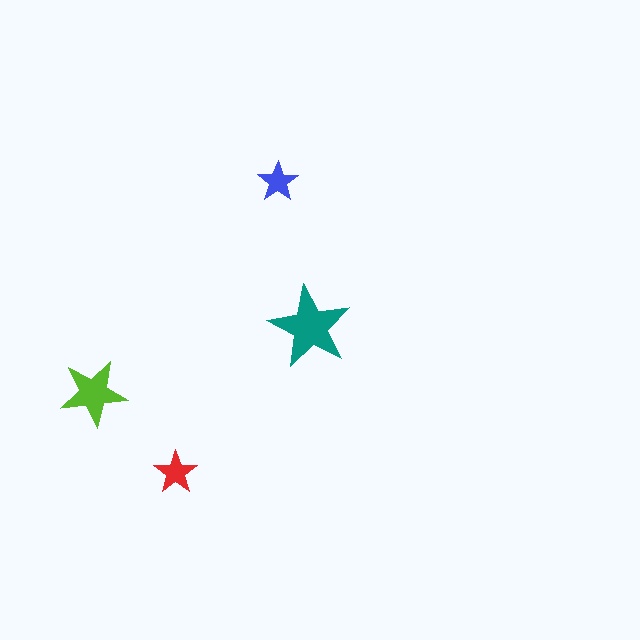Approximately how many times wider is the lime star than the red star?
About 1.5 times wider.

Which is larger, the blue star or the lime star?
The lime one.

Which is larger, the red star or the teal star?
The teal one.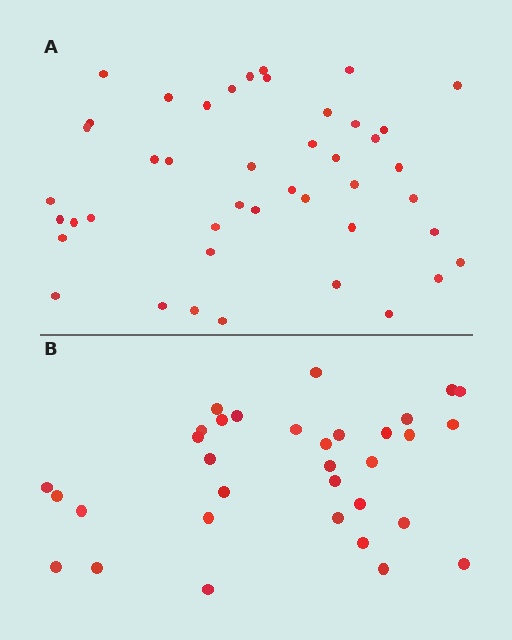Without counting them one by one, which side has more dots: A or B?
Region A (the top region) has more dots.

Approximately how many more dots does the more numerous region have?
Region A has roughly 12 or so more dots than region B.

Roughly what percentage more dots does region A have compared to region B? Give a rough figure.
About 35% more.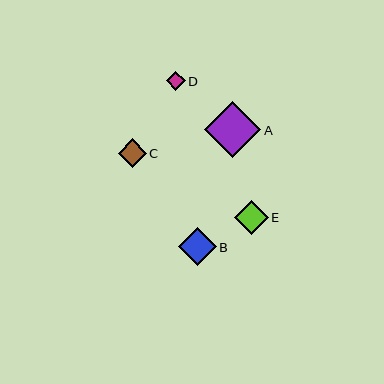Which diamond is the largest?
Diamond A is the largest with a size of approximately 56 pixels.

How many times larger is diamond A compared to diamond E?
Diamond A is approximately 1.7 times the size of diamond E.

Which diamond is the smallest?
Diamond D is the smallest with a size of approximately 19 pixels.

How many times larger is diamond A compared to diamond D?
Diamond A is approximately 2.9 times the size of diamond D.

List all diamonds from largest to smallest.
From largest to smallest: A, B, E, C, D.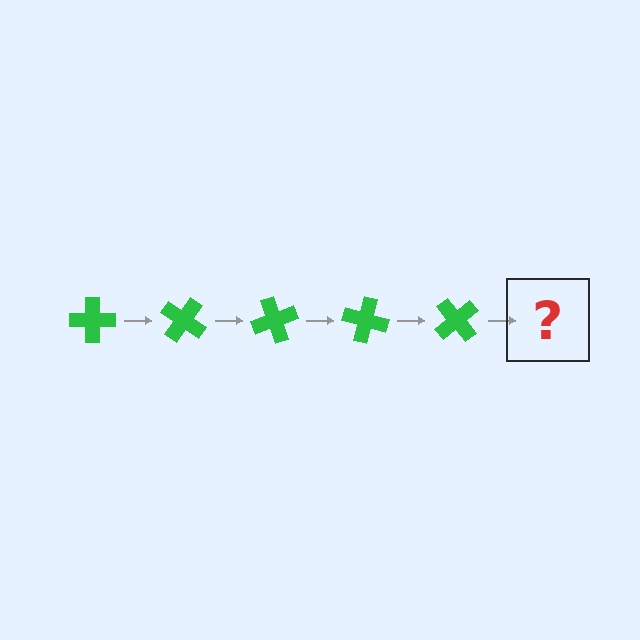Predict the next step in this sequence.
The next step is a green cross rotated 175 degrees.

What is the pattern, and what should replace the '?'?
The pattern is that the cross rotates 35 degrees each step. The '?' should be a green cross rotated 175 degrees.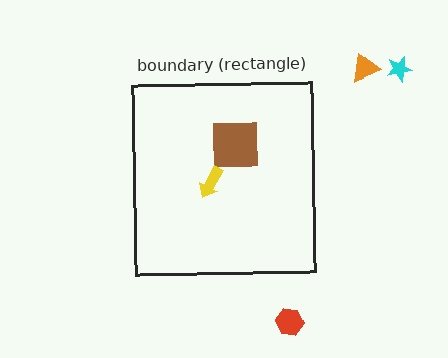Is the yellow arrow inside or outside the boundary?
Inside.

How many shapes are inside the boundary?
2 inside, 3 outside.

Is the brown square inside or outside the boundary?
Inside.